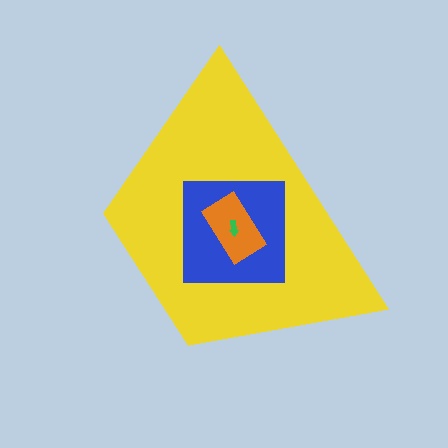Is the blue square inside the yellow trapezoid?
Yes.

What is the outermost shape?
The yellow trapezoid.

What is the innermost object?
The green arrow.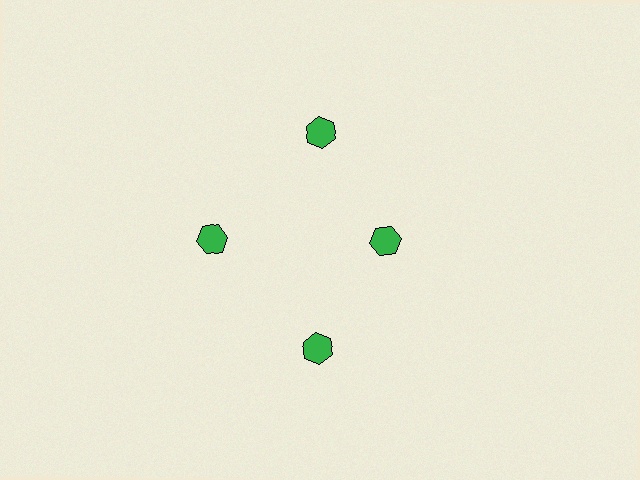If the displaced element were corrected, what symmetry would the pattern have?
It would have 4-fold rotational symmetry — the pattern would map onto itself every 90 degrees.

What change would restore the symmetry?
The symmetry would be restored by moving it outward, back onto the ring so that all 4 hexagons sit at equal angles and equal distance from the center.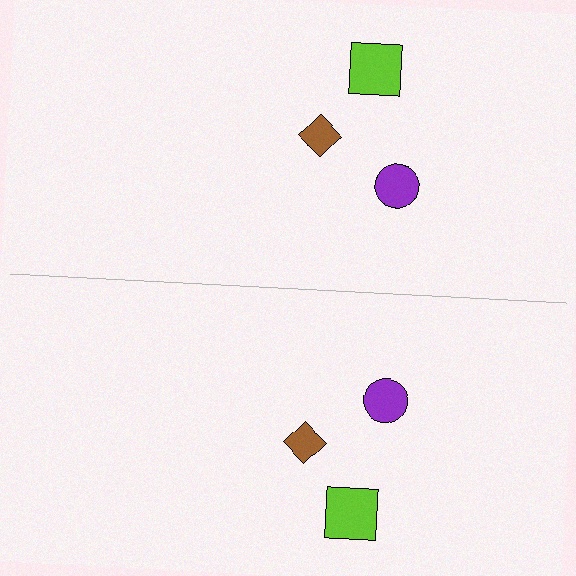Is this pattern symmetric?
Yes, this pattern has bilateral (reflection) symmetry.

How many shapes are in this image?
There are 6 shapes in this image.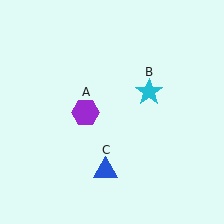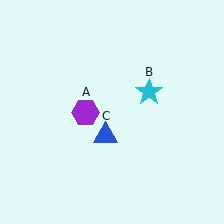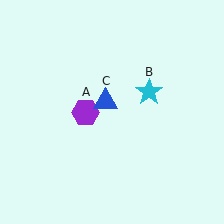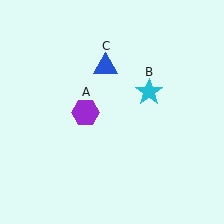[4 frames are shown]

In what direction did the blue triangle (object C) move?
The blue triangle (object C) moved up.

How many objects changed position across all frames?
1 object changed position: blue triangle (object C).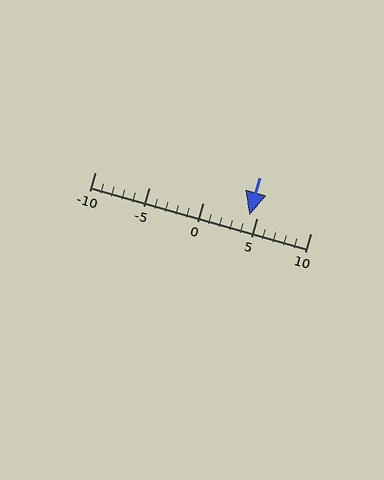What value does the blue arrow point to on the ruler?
The blue arrow points to approximately 4.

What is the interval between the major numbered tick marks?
The major tick marks are spaced 5 units apart.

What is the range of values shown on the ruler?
The ruler shows values from -10 to 10.